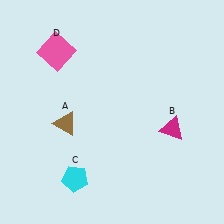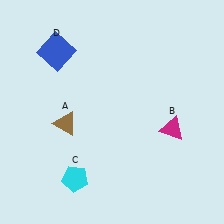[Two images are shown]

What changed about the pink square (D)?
In Image 1, D is pink. In Image 2, it changed to blue.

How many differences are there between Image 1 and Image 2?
There is 1 difference between the two images.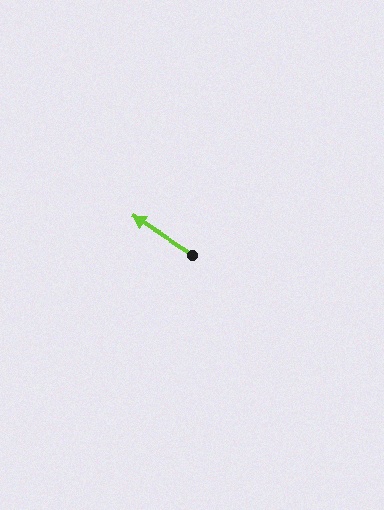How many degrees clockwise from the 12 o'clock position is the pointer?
Approximately 302 degrees.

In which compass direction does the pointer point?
Northwest.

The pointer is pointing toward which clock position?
Roughly 10 o'clock.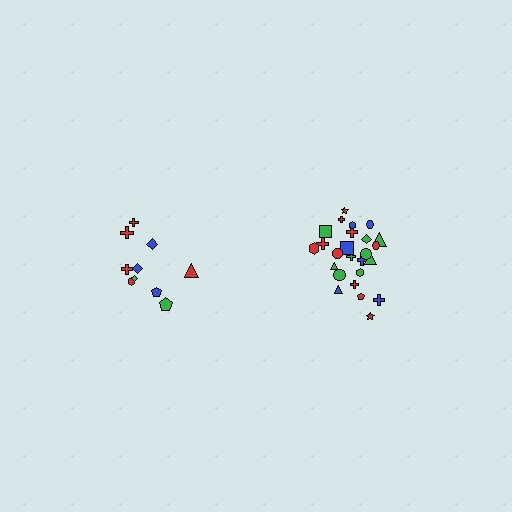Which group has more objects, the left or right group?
The right group.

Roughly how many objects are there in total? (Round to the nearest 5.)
Roughly 35 objects in total.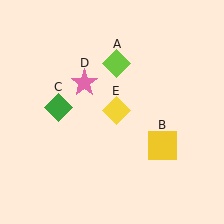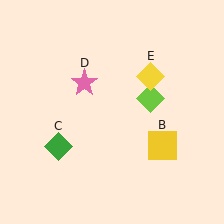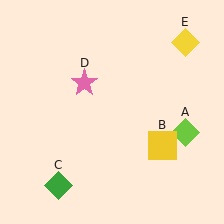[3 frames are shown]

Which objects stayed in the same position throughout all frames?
Yellow square (object B) and pink star (object D) remained stationary.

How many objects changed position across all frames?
3 objects changed position: lime diamond (object A), green diamond (object C), yellow diamond (object E).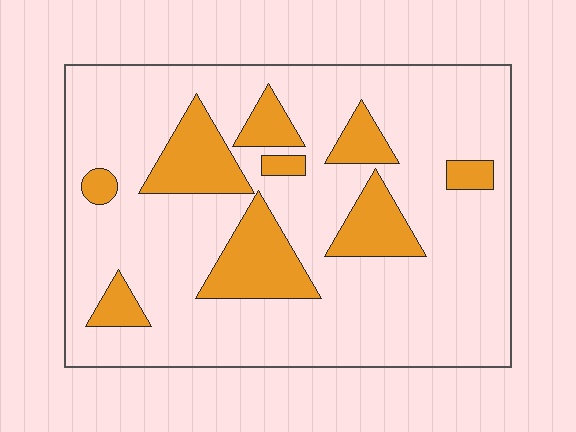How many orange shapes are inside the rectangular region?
9.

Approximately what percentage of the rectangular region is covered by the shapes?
Approximately 20%.